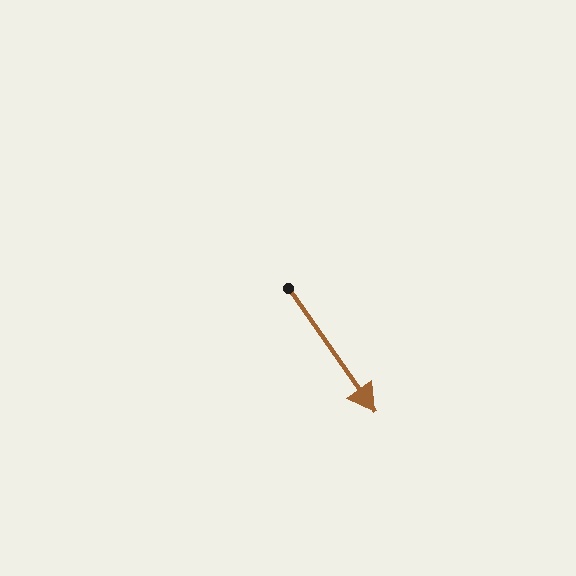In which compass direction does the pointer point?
Southeast.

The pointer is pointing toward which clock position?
Roughly 5 o'clock.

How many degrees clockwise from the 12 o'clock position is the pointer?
Approximately 145 degrees.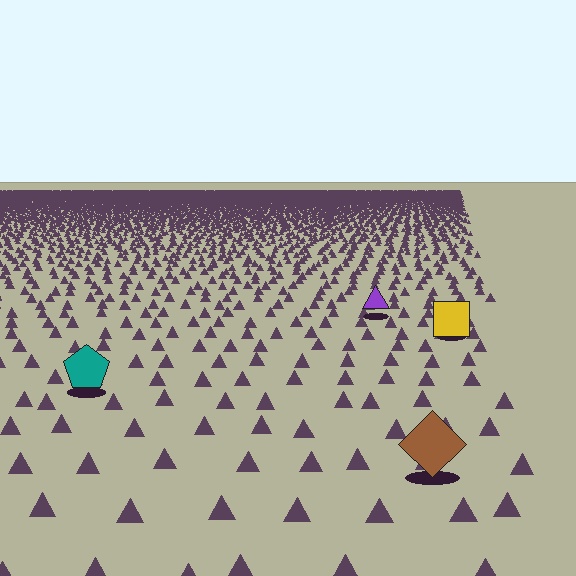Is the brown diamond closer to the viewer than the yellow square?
Yes. The brown diamond is closer — you can tell from the texture gradient: the ground texture is coarser near it.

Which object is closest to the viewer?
The brown diamond is closest. The texture marks near it are larger and more spread out.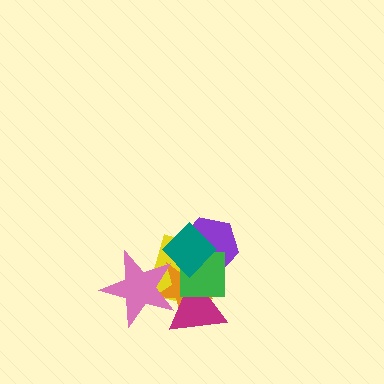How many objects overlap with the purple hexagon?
4 objects overlap with the purple hexagon.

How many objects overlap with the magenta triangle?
4 objects overlap with the magenta triangle.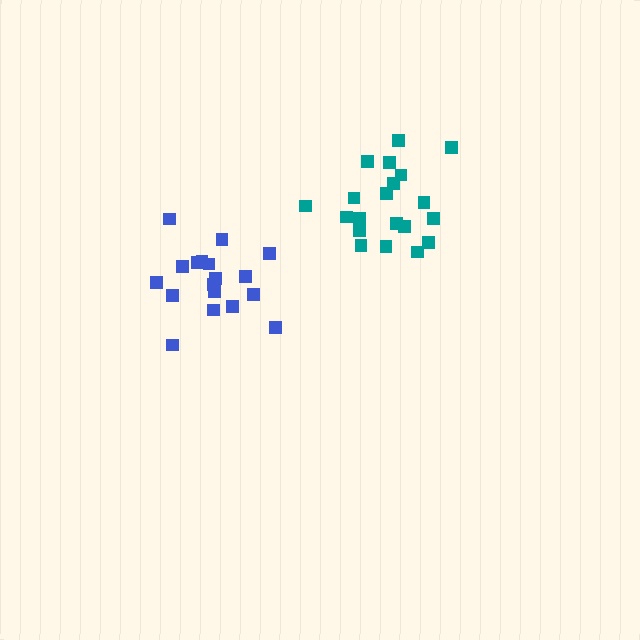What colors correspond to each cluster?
The clusters are colored: teal, blue.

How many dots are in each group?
Group 1: 20 dots, Group 2: 18 dots (38 total).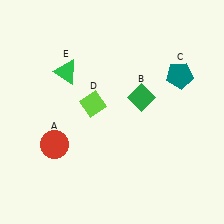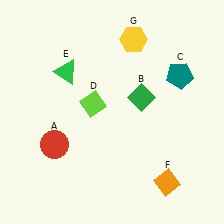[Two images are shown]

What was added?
An orange diamond (F), a yellow hexagon (G) were added in Image 2.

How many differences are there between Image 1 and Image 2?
There are 2 differences between the two images.